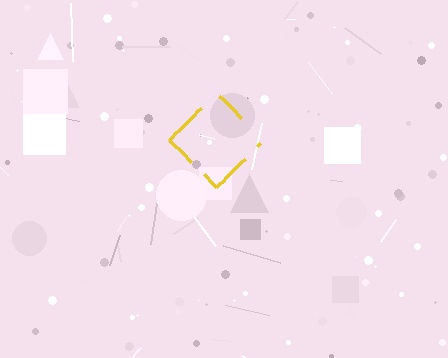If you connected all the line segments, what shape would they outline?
They would outline a diamond.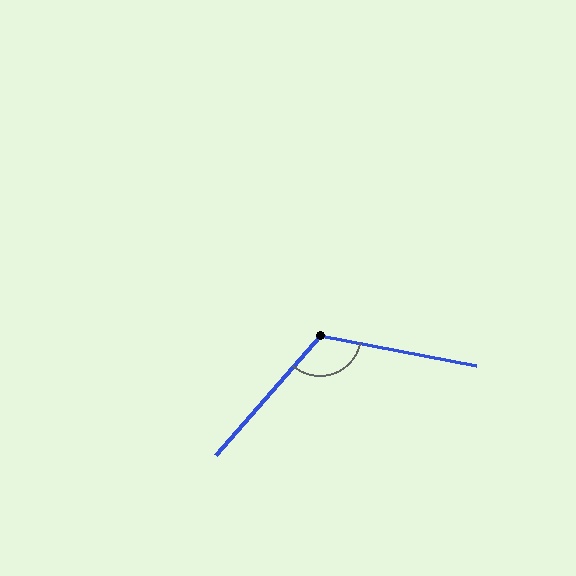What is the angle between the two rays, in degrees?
Approximately 120 degrees.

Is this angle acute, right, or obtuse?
It is obtuse.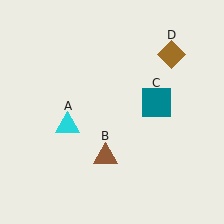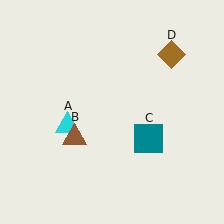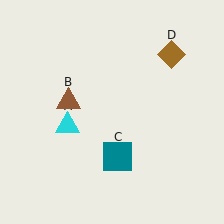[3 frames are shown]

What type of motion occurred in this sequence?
The brown triangle (object B), teal square (object C) rotated clockwise around the center of the scene.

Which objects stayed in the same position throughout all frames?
Cyan triangle (object A) and brown diamond (object D) remained stationary.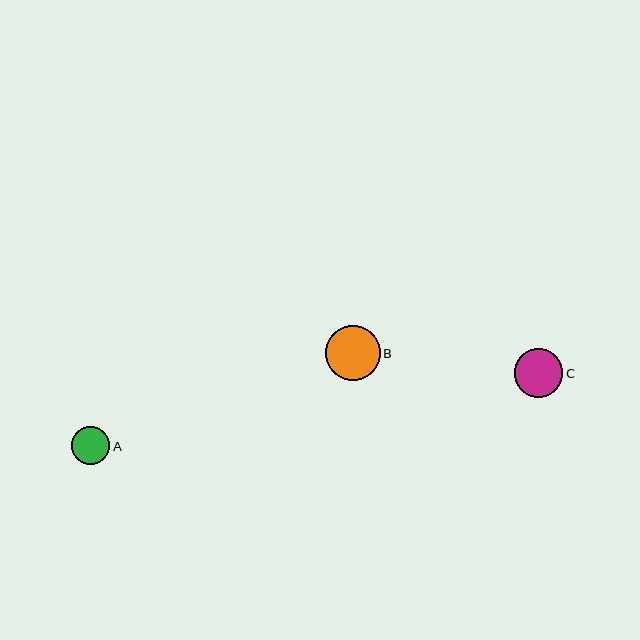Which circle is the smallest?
Circle A is the smallest with a size of approximately 38 pixels.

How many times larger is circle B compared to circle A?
Circle B is approximately 1.4 times the size of circle A.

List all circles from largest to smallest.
From largest to smallest: B, C, A.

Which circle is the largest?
Circle B is the largest with a size of approximately 55 pixels.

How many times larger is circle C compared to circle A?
Circle C is approximately 1.3 times the size of circle A.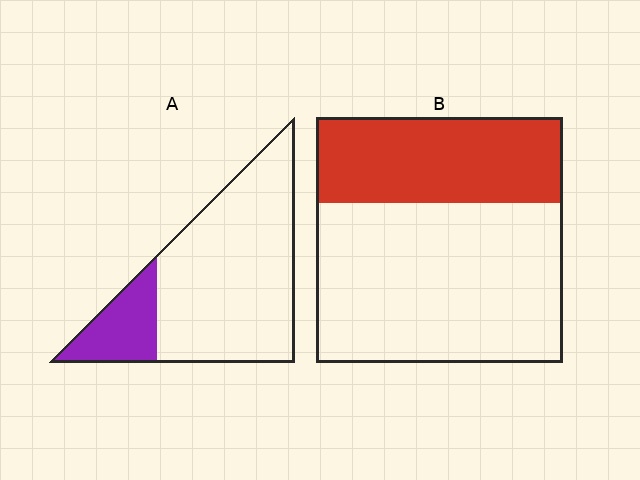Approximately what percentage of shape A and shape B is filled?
A is approximately 20% and B is approximately 35%.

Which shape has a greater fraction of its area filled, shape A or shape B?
Shape B.